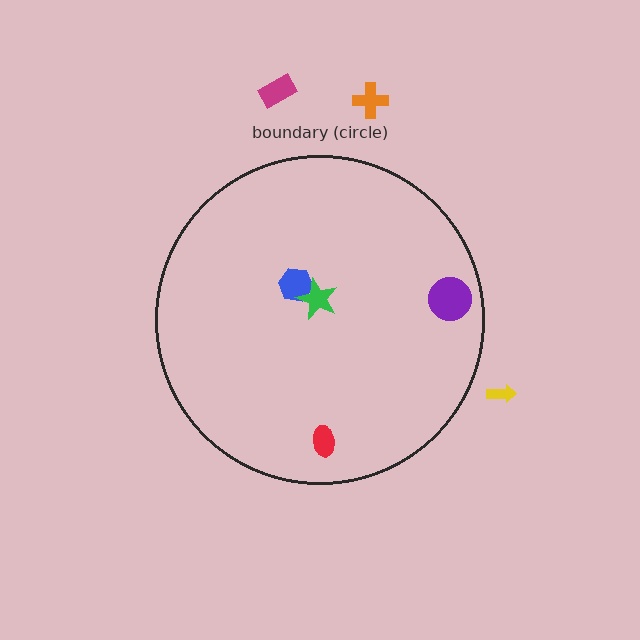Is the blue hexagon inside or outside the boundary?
Inside.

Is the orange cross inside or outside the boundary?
Outside.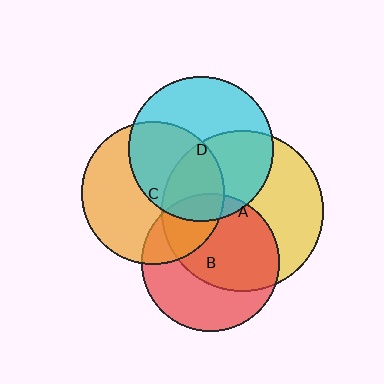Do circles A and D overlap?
Yes.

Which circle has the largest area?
Circle A (yellow).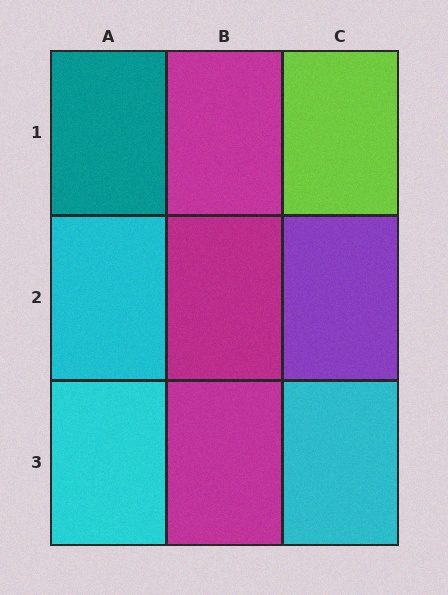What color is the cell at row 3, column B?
Magenta.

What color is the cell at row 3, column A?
Cyan.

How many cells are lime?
1 cell is lime.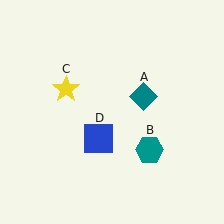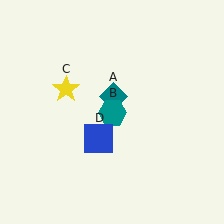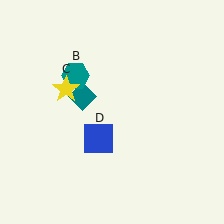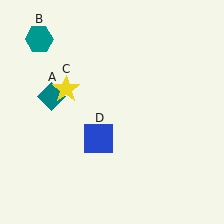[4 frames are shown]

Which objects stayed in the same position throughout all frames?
Yellow star (object C) and blue square (object D) remained stationary.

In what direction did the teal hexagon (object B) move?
The teal hexagon (object B) moved up and to the left.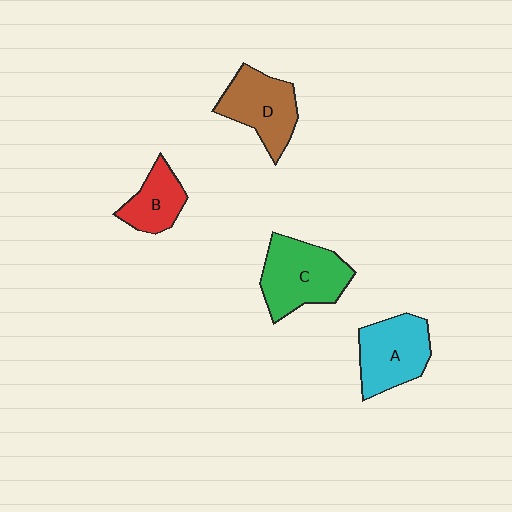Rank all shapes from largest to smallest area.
From largest to smallest: C (green), A (cyan), D (brown), B (red).